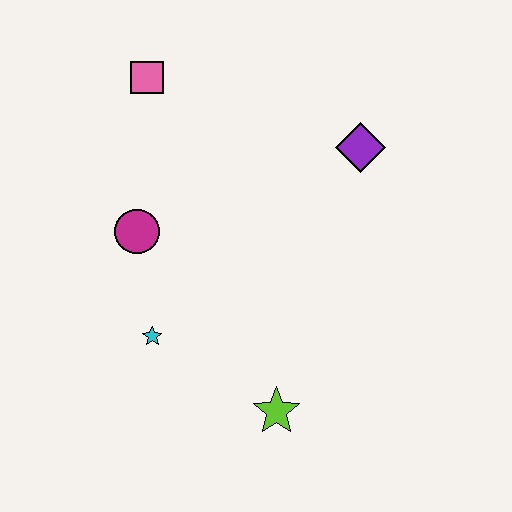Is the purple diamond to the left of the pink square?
No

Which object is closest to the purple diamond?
The pink square is closest to the purple diamond.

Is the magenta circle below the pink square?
Yes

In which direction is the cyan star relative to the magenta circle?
The cyan star is below the magenta circle.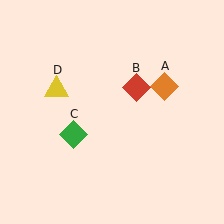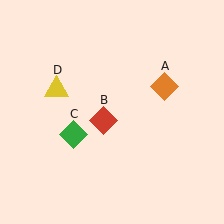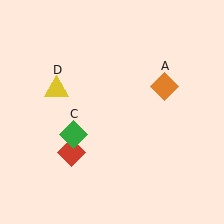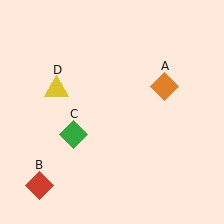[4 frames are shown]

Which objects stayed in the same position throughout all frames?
Orange diamond (object A) and green diamond (object C) and yellow triangle (object D) remained stationary.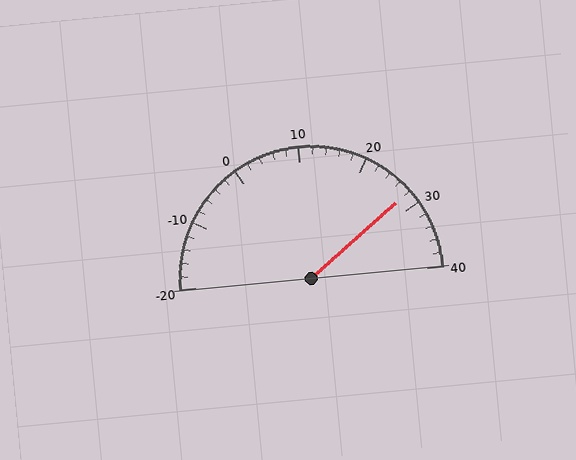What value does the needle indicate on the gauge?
The needle indicates approximately 28.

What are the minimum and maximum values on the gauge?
The gauge ranges from -20 to 40.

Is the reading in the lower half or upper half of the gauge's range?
The reading is in the upper half of the range (-20 to 40).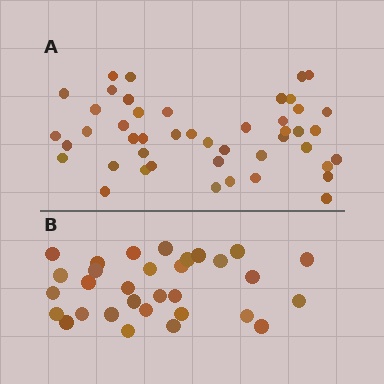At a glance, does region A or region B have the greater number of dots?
Region A (the top region) has more dots.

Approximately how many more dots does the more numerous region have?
Region A has approximately 15 more dots than region B.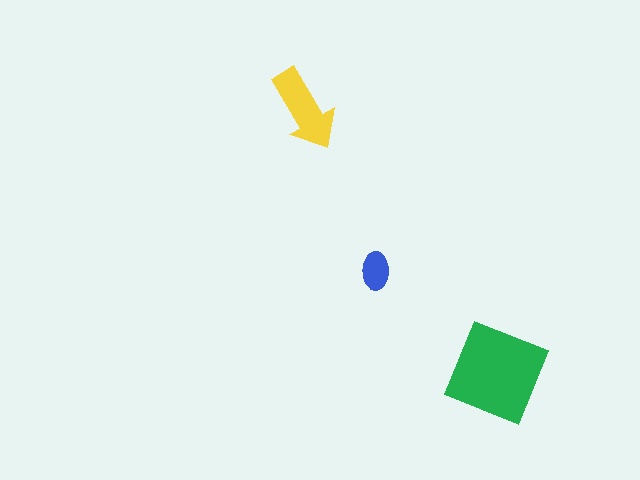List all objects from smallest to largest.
The blue ellipse, the yellow arrow, the green diamond.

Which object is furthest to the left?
The yellow arrow is leftmost.